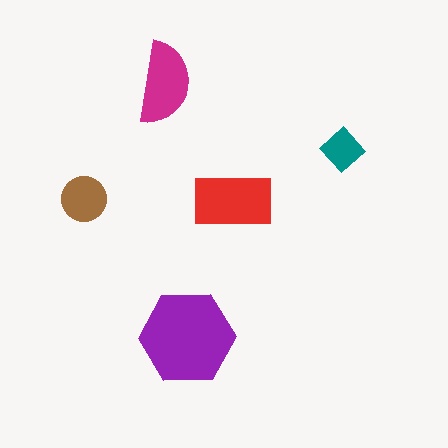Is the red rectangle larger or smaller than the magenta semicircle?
Larger.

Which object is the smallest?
The teal diamond.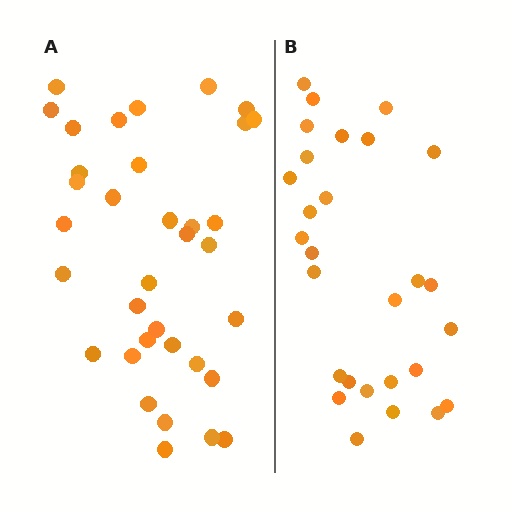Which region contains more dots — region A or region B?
Region A (the left region) has more dots.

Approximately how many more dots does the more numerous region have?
Region A has roughly 8 or so more dots than region B.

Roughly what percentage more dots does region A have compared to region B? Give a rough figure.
About 25% more.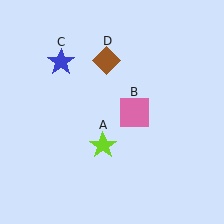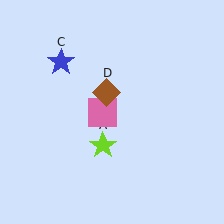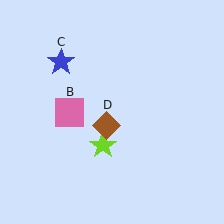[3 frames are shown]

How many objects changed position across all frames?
2 objects changed position: pink square (object B), brown diamond (object D).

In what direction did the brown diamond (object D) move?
The brown diamond (object D) moved down.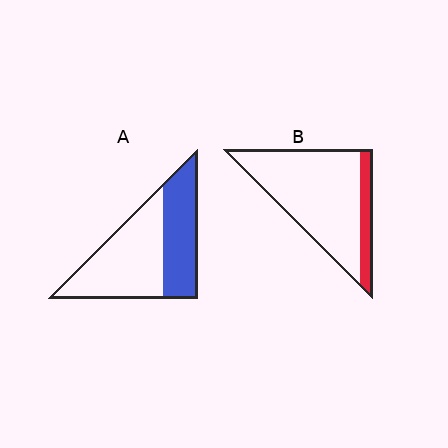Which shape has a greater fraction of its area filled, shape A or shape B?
Shape A.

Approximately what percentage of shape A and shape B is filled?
A is approximately 40% and B is approximately 15%.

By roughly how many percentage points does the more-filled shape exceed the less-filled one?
By roughly 25 percentage points (A over B).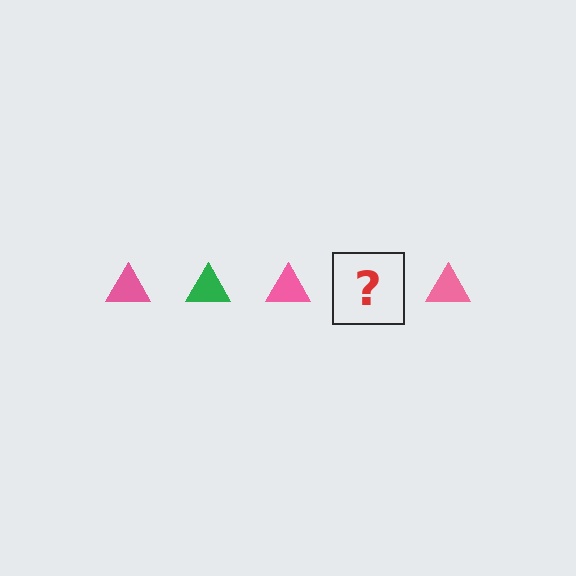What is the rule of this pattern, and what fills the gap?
The rule is that the pattern cycles through pink, green triangles. The gap should be filled with a green triangle.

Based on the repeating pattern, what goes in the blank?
The blank should be a green triangle.